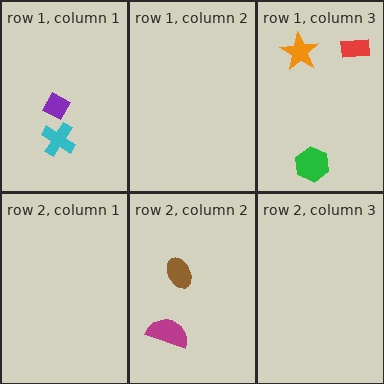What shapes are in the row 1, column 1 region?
The purple diamond, the cyan cross.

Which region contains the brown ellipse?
The row 2, column 2 region.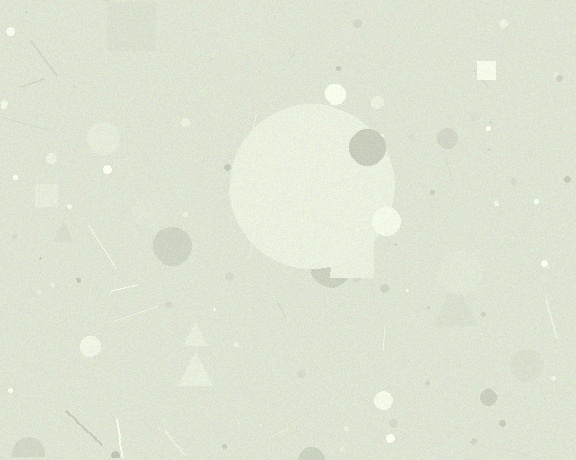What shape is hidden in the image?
A circle is hidden in the image.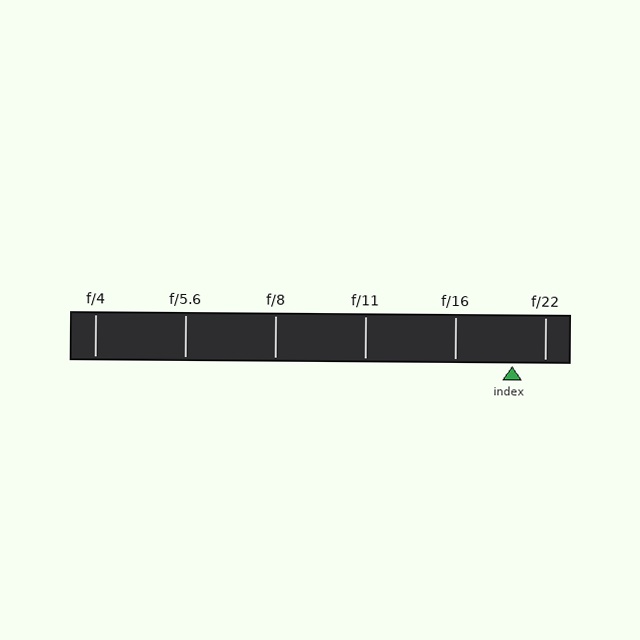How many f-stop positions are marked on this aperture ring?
There are 6 f-stop positions marked.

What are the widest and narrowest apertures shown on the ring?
The widest aperture shown is f/4 and the narrowest is f/22.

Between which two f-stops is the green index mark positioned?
The index mark is between f/16 and f/22.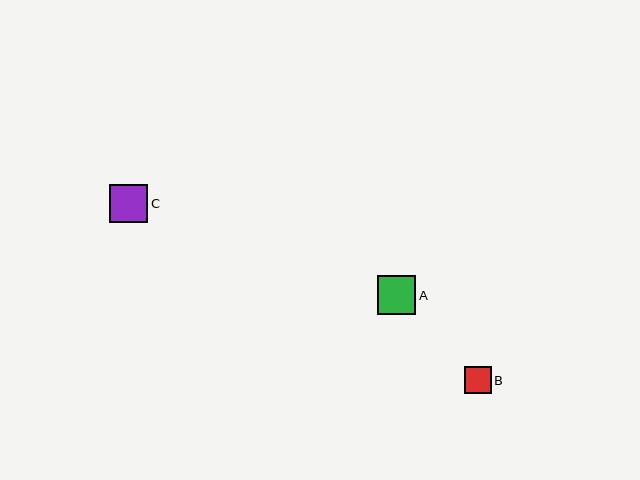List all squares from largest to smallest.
From largest to smallest: A, C, B.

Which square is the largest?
Square A is the largest with a size of approximately 39 pixels.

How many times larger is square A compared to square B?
Square A is approximately 1.4 times the size of square B.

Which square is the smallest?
Square B is the smallest with a size of approximately 27 pixels.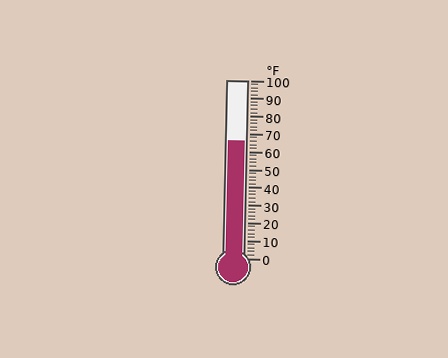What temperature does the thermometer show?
The thermometer shows approximately 66°F.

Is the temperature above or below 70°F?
The temperature is below 70°F.